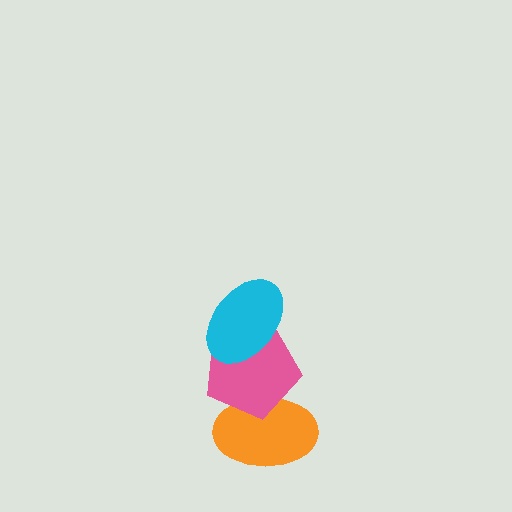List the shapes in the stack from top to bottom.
From top to bottom: the cyan ellipse, the pink pentagon, the orange ellipse.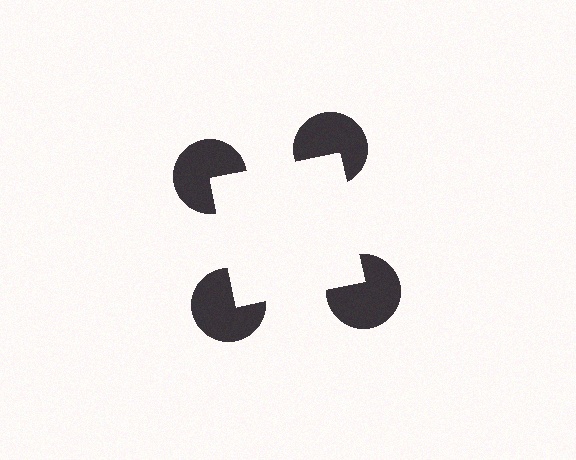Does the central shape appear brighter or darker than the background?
It typically appears slightly brighter than the background, even though no actual brightness change is drawn.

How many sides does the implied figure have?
4 sides.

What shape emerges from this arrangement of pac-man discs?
An illusory square — its edges are inferred from the aligned wedge cuts in the pac-man discs, not physically drawn.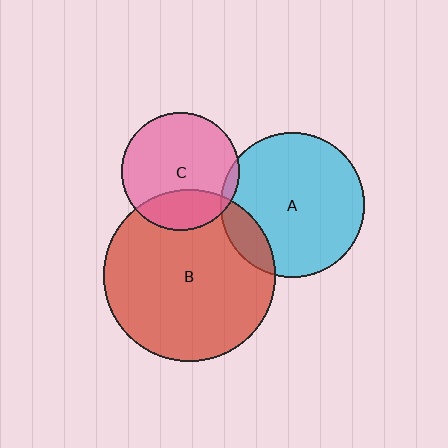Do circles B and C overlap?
Yes.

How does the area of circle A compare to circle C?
Approximately 1.5 times.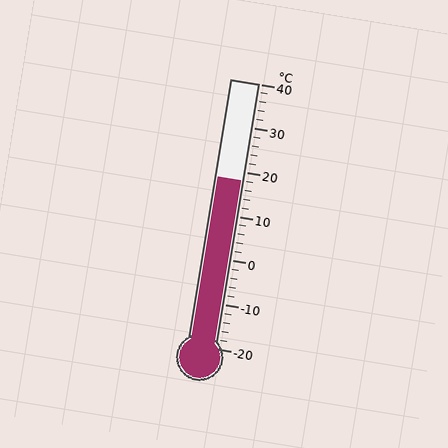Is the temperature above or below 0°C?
The temperature is above 0°C.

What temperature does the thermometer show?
The thermometer shows approximately 18°C.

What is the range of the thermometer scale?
The thermometer scale ranges from -20°C to 40°C.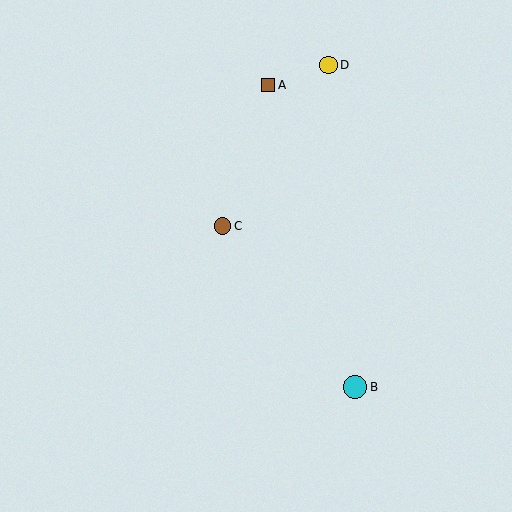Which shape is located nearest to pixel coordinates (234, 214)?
The brown circle (labeled C) at (223, 226) is nearest to that location.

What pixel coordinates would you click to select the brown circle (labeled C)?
Click at (223, 226) to select the brown circle C.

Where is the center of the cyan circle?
The center of the cyan circle is at (355, 387).